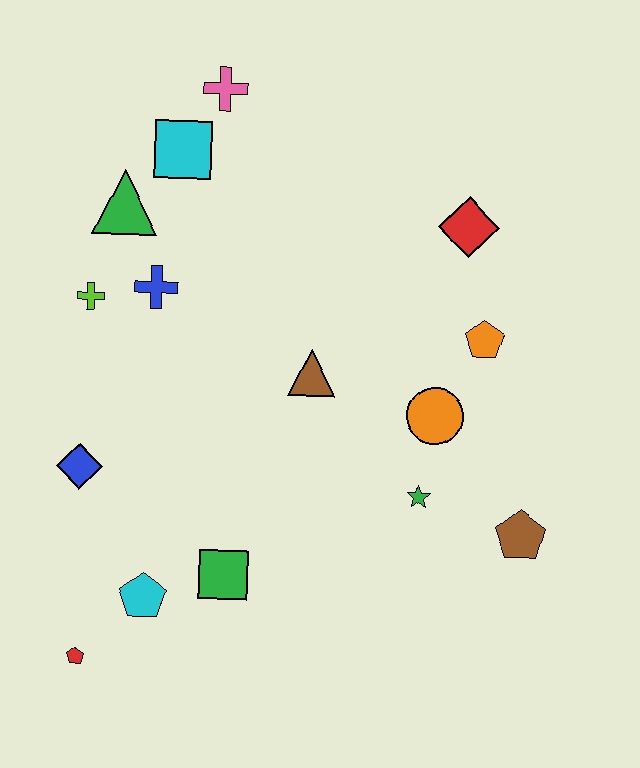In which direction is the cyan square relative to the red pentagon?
The cyan square is above the red pentagon.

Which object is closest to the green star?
The orange circle is closest to the green star.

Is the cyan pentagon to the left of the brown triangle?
Yes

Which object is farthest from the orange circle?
The red pentagon is farthest from the orange circle.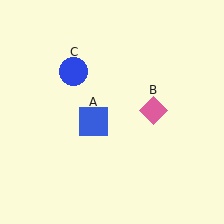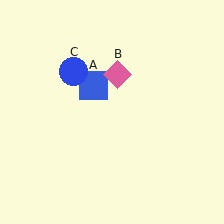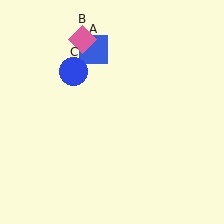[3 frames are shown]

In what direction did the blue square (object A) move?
The blue square (object A) moved up.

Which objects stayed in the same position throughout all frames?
Blue circle (object C) remained stationary.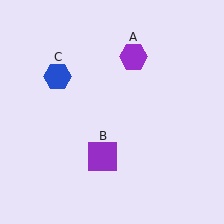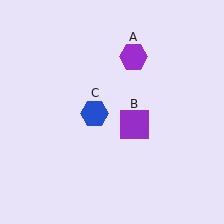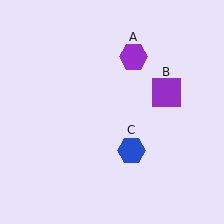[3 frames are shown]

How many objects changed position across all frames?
2 objects changed position: purple square (object B), blue hexagon (object C).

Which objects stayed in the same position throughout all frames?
Purple hexagon (object A) remained stationary.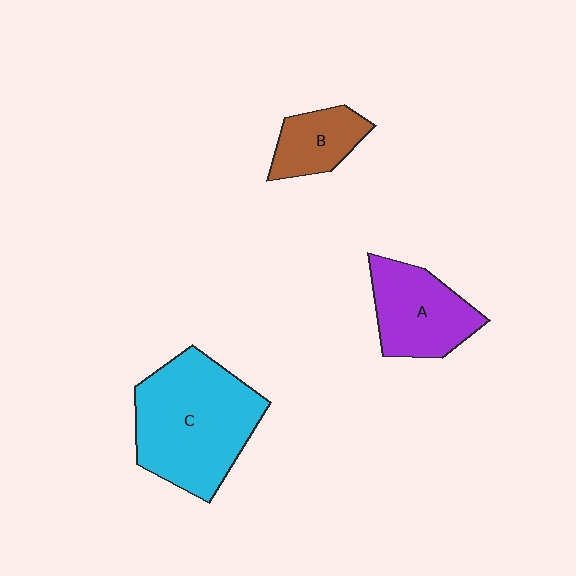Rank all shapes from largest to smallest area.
From largest to smallest: C (cyan), A (purple), B (brown).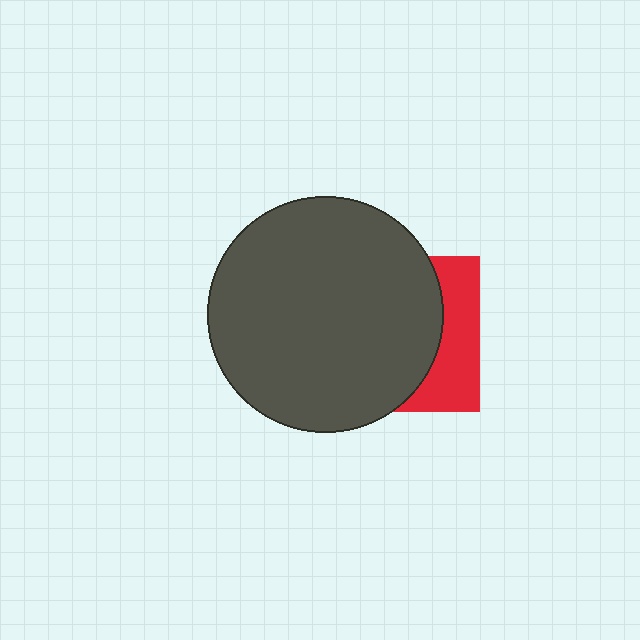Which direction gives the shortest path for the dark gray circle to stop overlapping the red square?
Moving left gives the shortest separation.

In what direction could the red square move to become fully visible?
The red square could move right. That would shift it out from behind the dark gray circle entirely.